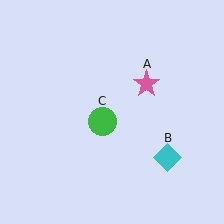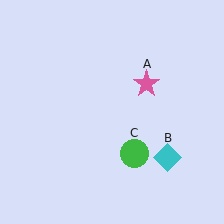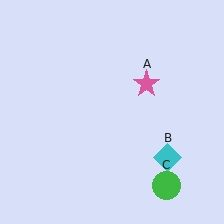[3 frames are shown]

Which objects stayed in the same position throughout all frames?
Pink star (object A) and cyan diamond (object B) remained stationary.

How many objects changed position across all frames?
1 object changed position: green circle (object C).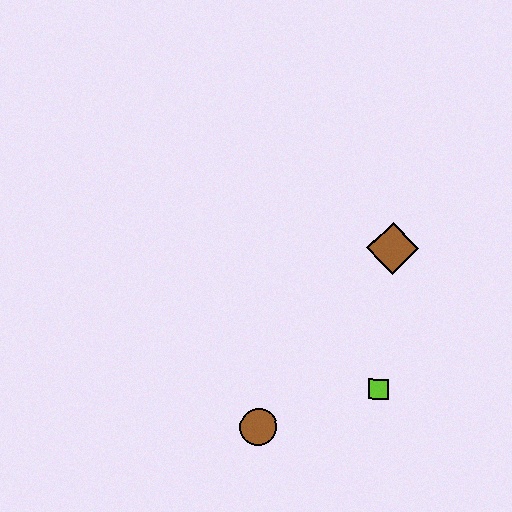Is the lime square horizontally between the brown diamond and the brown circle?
Yes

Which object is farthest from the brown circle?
The brown diamond is farthest from the brown circle.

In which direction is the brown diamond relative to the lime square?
The brown diamond is above the lime square.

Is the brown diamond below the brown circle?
No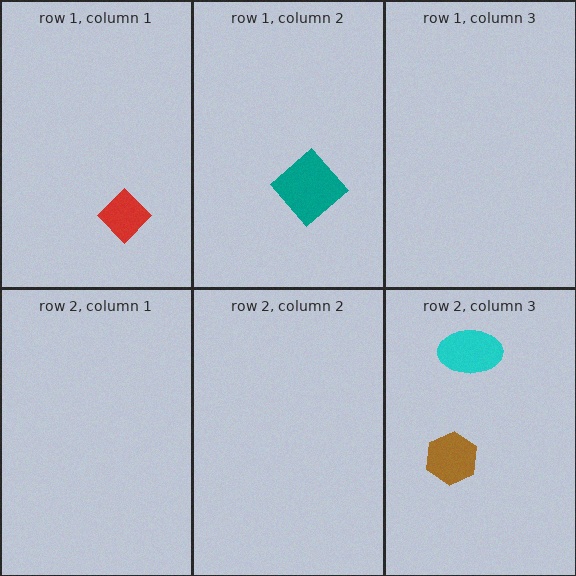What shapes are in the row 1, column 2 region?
The teal diamond.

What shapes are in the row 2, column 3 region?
The brown hexagon, the cyan ellipse.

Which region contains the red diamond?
The row 1, column 1 region.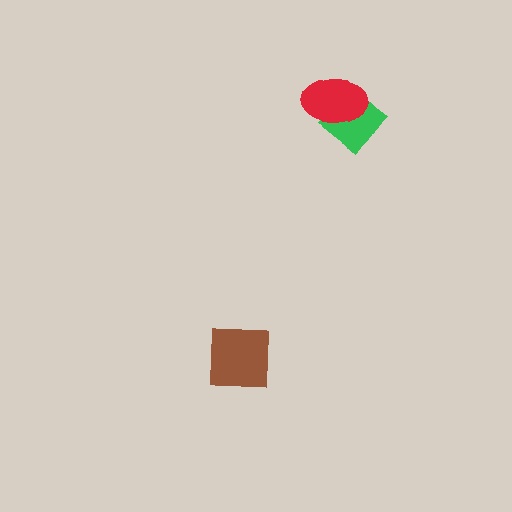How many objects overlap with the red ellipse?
1 object overlaps with the red ellipse.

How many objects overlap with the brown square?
0 objects overlap with the brown square.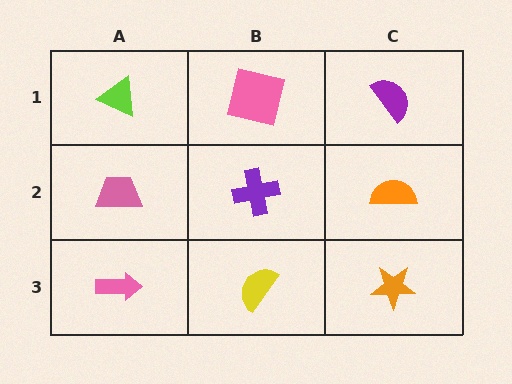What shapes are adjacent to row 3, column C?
An orange semicircle (row 2, column C), a yellow semicircle (row 3, column B).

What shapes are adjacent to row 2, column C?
A purple semicircle (row 1, column C), an orange star (row 3, column C), a purple cross (row 2, column B).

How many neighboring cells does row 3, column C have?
2.